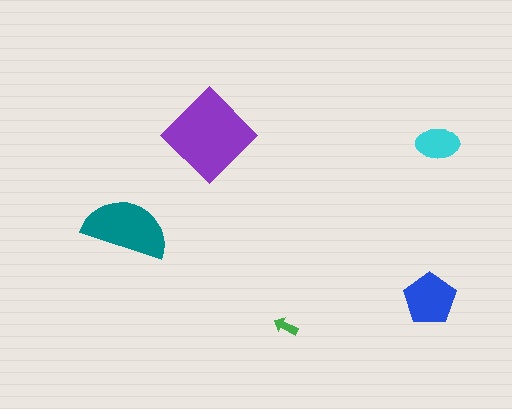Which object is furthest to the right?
The cyan ellipse is rightmost.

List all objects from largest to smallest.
The purple diamond, the teal semicircle, the blue pentagon, the cyan ellipse, the green arrow.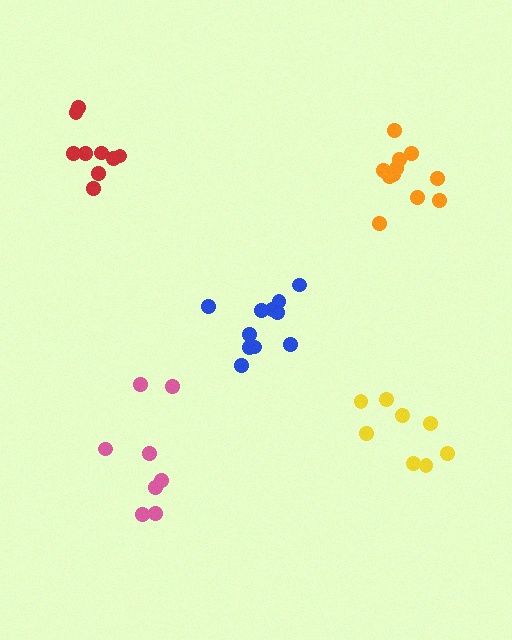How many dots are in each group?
Group 1: 11 dots, Group 2: 8 dots, Group 3: 11 dots, Group 4: 8 dots, Group 5: 9 dots (47 total).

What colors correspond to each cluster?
The clusters are colored: blue, yellow, orange, pink, red.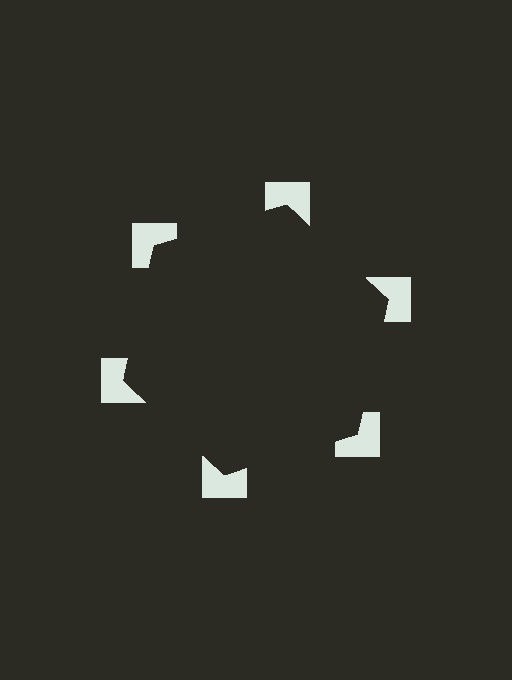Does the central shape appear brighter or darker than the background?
It typically appears slightly darker than the background, even though no actual brightness change is drawn.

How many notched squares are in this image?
There are 6 — one at each vertex of the illusory hexagon.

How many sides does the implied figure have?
6 sides.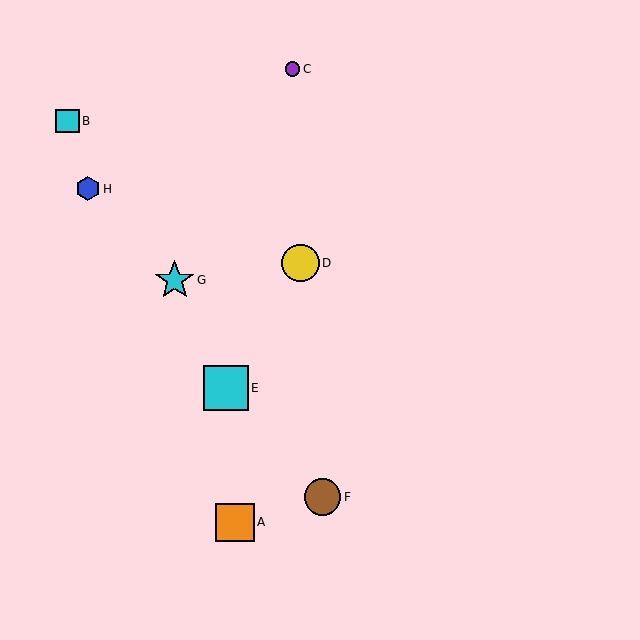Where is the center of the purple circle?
The center of the purple circle is at (293, 69).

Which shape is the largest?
The cyan square (labeled E) is the largest.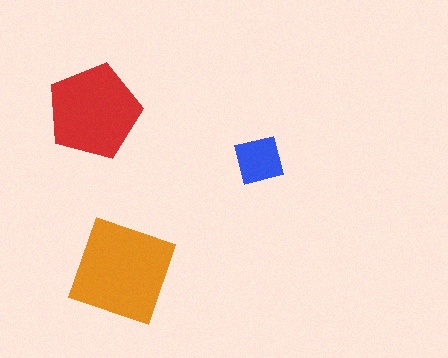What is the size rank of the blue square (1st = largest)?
3rd.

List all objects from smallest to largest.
The blue square, the red pentagon, the orange square.